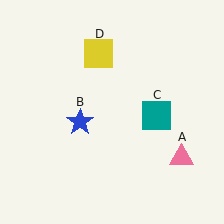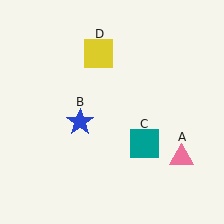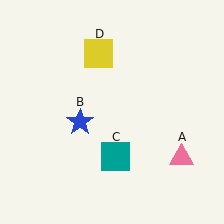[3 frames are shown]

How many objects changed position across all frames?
1 object changed position: teal square (object C).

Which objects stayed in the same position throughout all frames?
Pink triangle (object A) and blue star (object B) and yellow square (object D) remained stationary.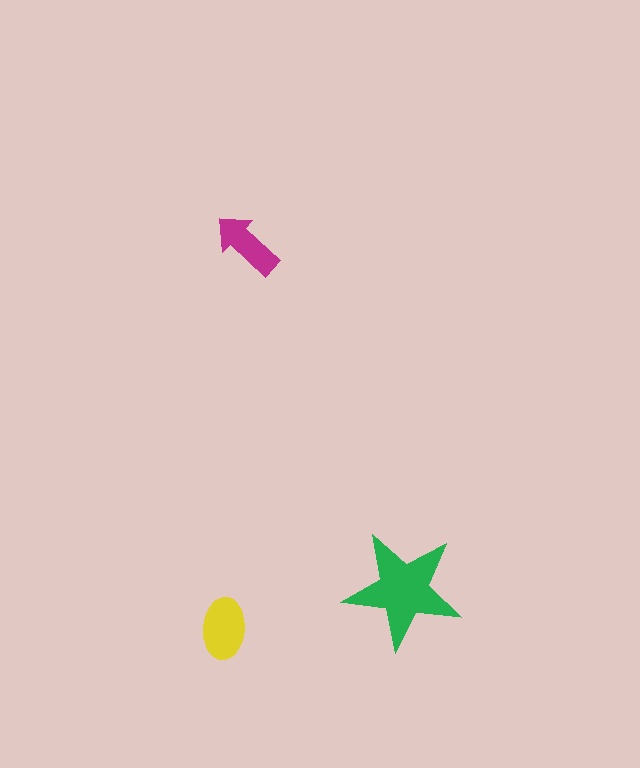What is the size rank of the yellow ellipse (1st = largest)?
2nd.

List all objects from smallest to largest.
The magenta arrow, the yellow ellipse, the green star.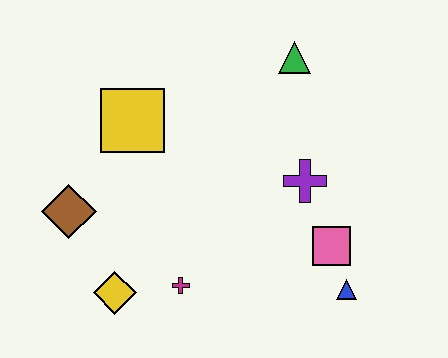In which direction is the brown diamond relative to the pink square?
The brown diamond is to the left of the pink square.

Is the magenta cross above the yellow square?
No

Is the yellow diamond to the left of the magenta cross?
Yes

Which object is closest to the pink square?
The blue triangle is closest to the pink square.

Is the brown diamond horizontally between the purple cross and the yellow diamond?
No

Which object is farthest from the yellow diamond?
The green triangle is farthest from the yellow diamond.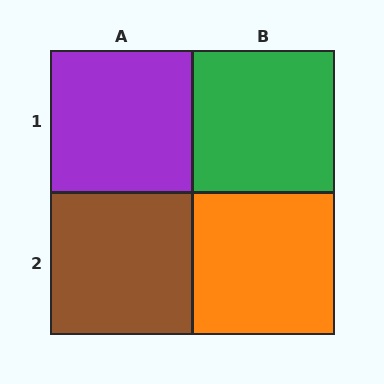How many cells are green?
1 cell is green.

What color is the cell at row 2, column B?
Orange.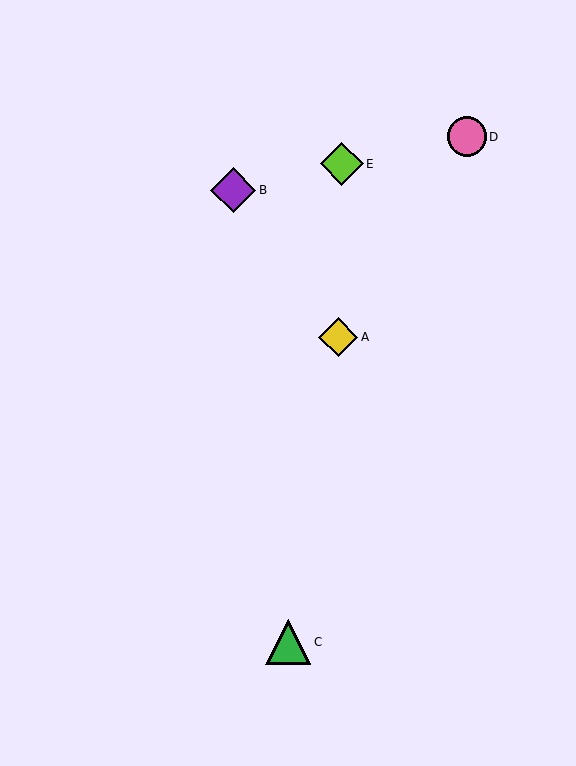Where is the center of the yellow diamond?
The center of the yellow diamond is at (338, 337).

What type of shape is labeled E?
Shape E is a lime diamond.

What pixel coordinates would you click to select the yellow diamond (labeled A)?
Click at (338, 337) to select the yellow diamond A.